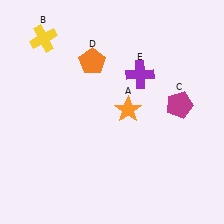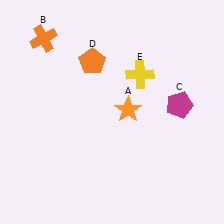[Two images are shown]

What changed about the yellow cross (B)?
In Image 1, B is yellow. In Image 2, it changed to orange.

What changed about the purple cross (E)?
In Image 1, E is purple. In Image 2, it changed to yellow.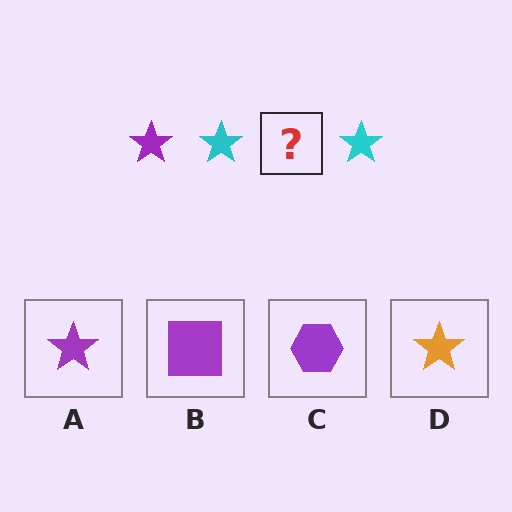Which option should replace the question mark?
Option A.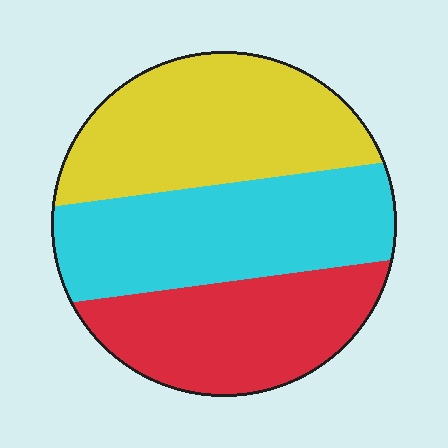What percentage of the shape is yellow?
Yellow covers about 35% of the shape.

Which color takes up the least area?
Red, at roughly 30%.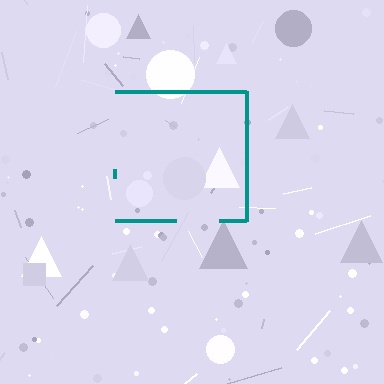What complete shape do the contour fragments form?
The contour fragments form a square.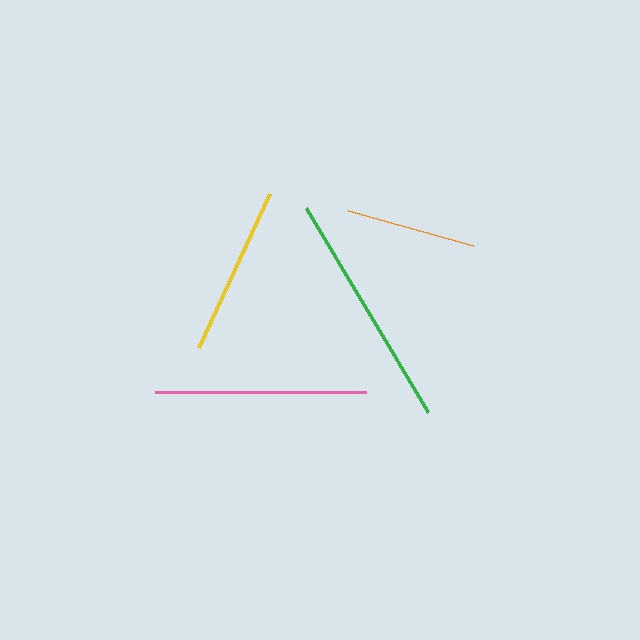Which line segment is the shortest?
The orange line is the shortest at approximately 129 pixels.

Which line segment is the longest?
The green line is the longest at approximately 238 pixels.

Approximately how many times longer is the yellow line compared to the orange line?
The yellow line is approximately 1.3 times the length of the orange line.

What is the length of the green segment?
The green segment is approximately 238 pixels long.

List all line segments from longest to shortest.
From longest to shortest: green, pink, yellow, orange.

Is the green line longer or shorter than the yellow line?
The green line is longer than the yellow line.